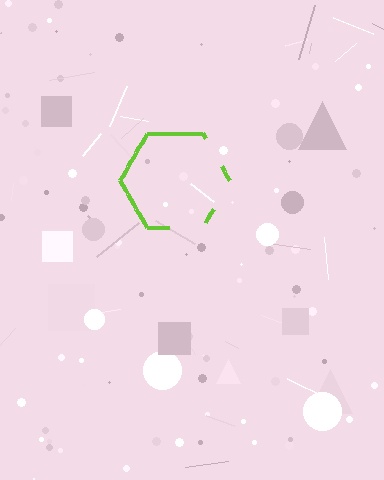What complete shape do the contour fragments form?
The contour fragments form a hexagon.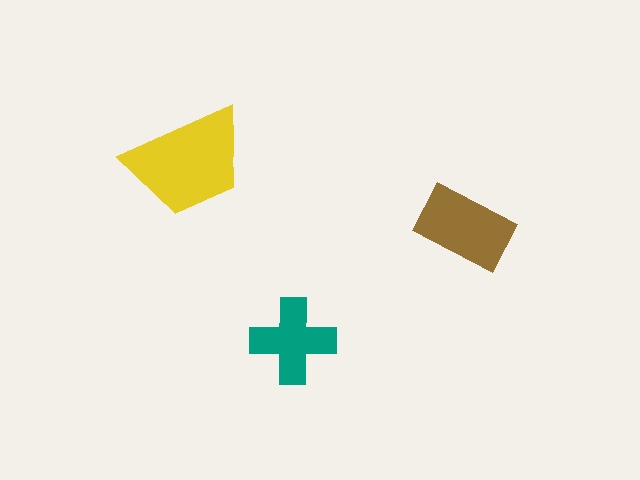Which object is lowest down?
The teal cross is bottommost.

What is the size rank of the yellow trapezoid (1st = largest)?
1st.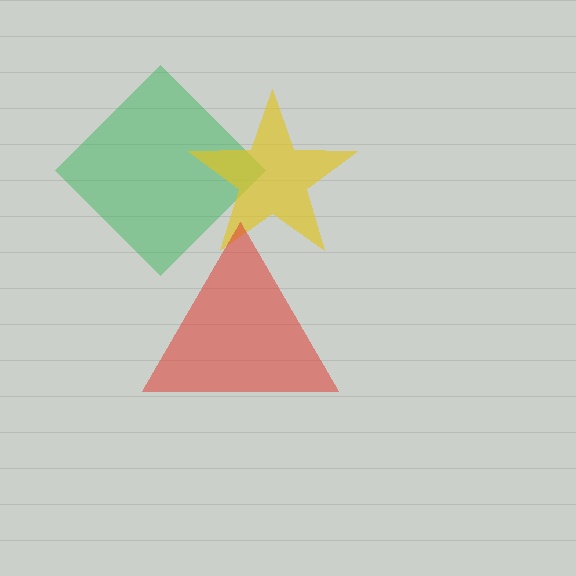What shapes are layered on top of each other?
The layered shapes are: a green diamond, a yellow star, a red triangle.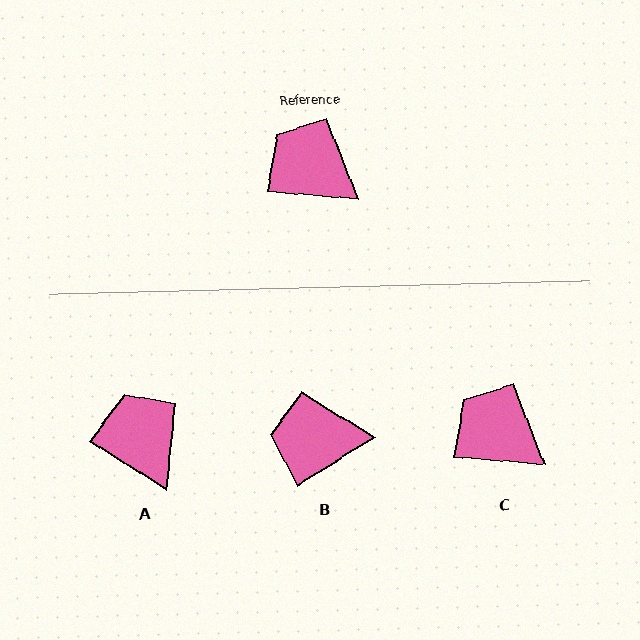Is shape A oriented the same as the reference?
No, it is off by about 28 degrees.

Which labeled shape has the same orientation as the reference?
C.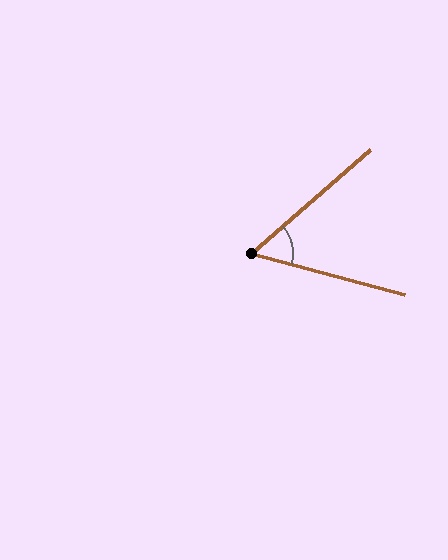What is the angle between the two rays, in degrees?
Approximately 57 degrees.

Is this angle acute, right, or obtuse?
It is acute.